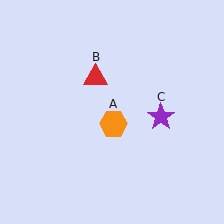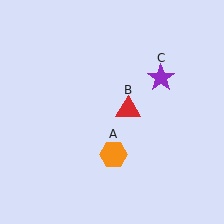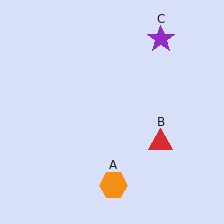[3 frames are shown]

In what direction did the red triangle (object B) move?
The red triangle (object B) moved down and to the right.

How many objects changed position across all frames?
3 objects changed position: orange hexagon (object A), red triangle (object B), purple star (object C).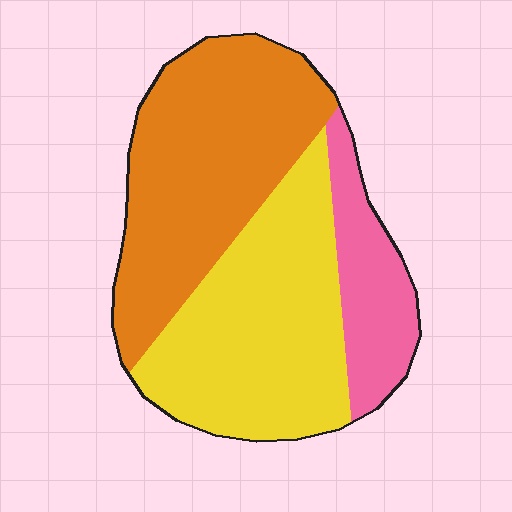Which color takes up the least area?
Pink, at roughly 15%.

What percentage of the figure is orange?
Orange takes up about two fifths (2/5) of the figure.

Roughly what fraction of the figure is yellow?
Yellow covers around 40% of the figure.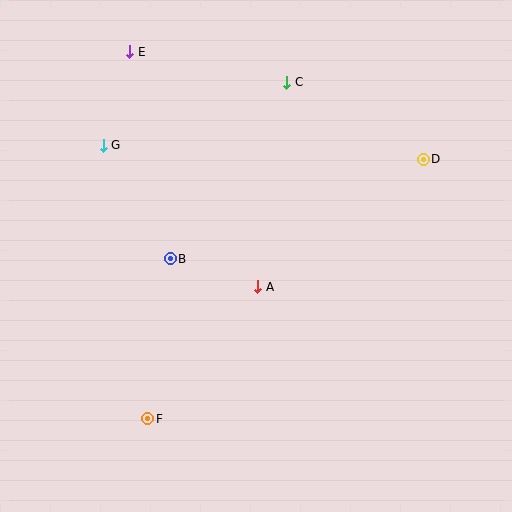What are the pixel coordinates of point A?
Point A is at (258, 287).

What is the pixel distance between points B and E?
The distance between B and E is 211 pixels.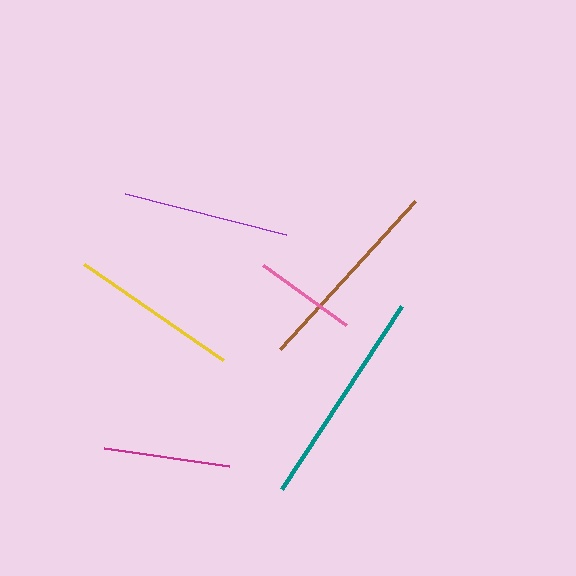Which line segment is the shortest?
The pink line is the shortest at approximately 103 pixels.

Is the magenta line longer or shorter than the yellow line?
The yellow line is longer than the magenta line.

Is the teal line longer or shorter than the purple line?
The teal line is longer than the purple line.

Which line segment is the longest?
The teal line is the longest at approximately 218 pixels.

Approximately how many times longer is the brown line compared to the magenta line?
The brown line is approximately 1.6 times the length of the magenta line.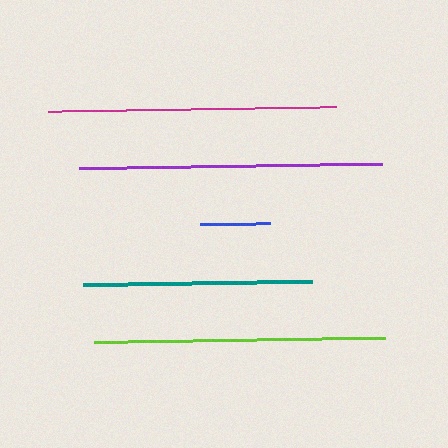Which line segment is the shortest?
The blue line is the shortest at approximately 70 pixels.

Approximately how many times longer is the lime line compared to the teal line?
The lime line is approximately 1.3 times the length of the teal line.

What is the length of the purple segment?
The purple segment is approximately 303 pixels long.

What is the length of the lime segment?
The lime segment is approximately 291 pixels long.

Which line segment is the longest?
The purple line is the longest at approximately 303 pixels.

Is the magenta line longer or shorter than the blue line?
The magenta line is longer than the blue line.